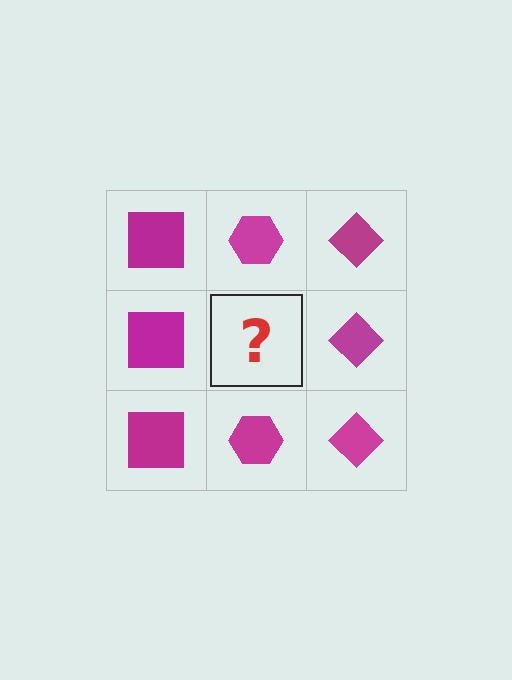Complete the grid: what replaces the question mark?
The question mark should be replaced with a magenta hexagon.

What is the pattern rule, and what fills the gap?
The rule is that each column has a consistent shape. The gap should be filled with a magenta hexagon.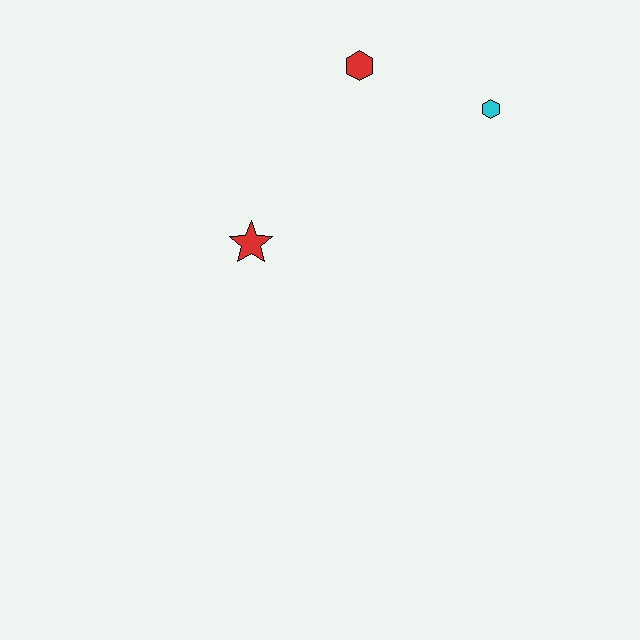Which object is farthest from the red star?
The cyan hexagon is farthest from the red star.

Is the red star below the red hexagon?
Yes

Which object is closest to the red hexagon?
The cyan hexagon is closest to the red hexagon.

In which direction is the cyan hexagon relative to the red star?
The cyan hexagon is to the right of the red star.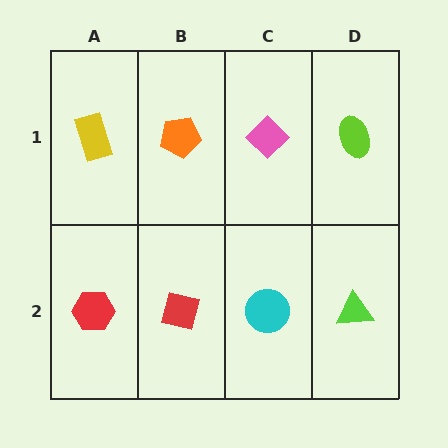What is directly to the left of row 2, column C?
A red square.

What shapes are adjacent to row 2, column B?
An orange pentagon (row 1, column B), a red hexagon (row 2, column A), a cyan circle (row 2, column C).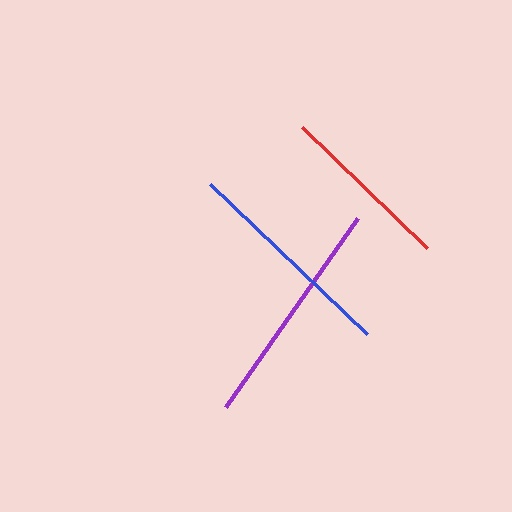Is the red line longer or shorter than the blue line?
The blue line is longer than the red line.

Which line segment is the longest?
The purple line is the longest at approximately 230 pixels.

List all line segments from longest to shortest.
From longest to shortest: purple, blue, red.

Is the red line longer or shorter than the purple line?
The purple line is longer than the red line.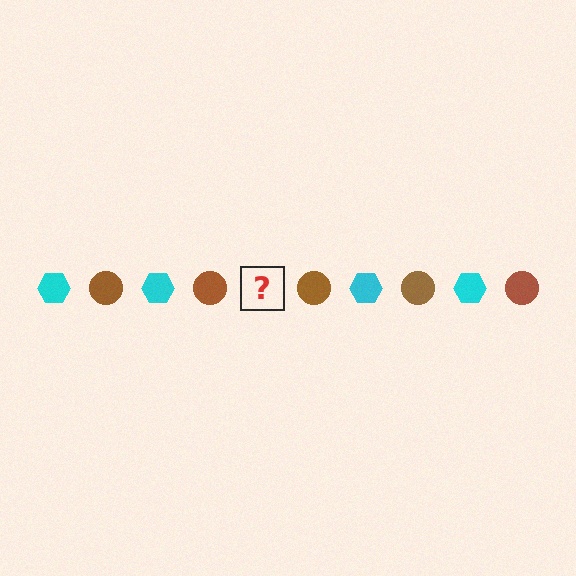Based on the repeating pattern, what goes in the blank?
The blank should be a cyan hexagon.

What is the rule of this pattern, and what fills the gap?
The rule is that the pattern alternates between cyan hexagon and brown circle. The gap should be filled with a cyan hexagon.